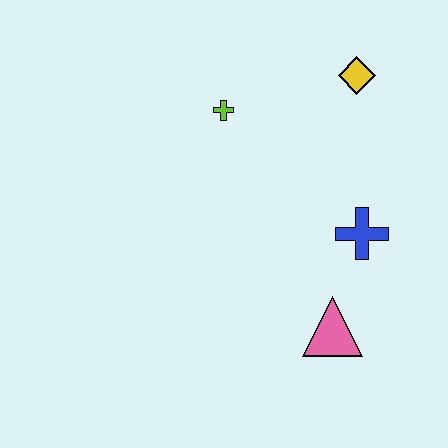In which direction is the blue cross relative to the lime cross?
The blue cross is to the right of the lime cross.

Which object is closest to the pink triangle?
The blue cross is closest to the pink triangle.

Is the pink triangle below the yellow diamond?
Yes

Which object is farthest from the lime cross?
The pink triangle is farthest from the lime cross.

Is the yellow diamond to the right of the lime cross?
Yes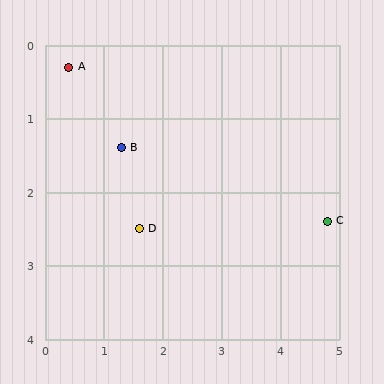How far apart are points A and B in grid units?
Points A and B are about 1.4 grid units apart.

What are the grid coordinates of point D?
Point D is at approximately (1.6, 2.5).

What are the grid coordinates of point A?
Point A is at approximately (0.4, 0.3).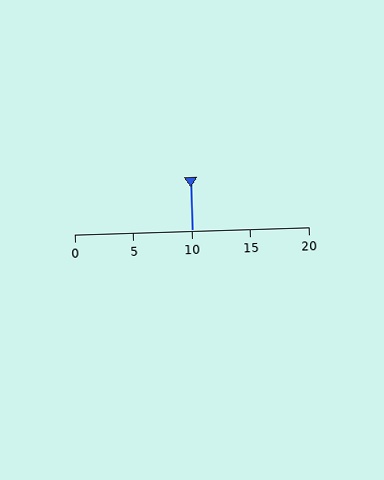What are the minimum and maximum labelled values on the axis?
The axis runs from 0 to 20.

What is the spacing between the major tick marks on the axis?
The major ticks are spaced 5 apart.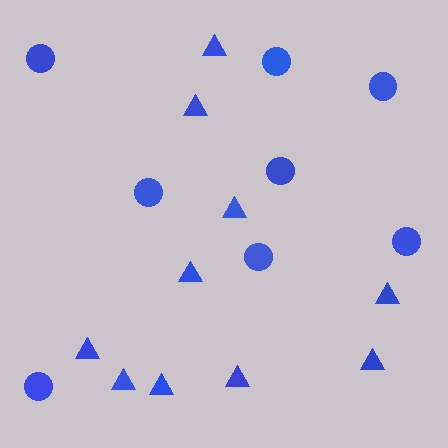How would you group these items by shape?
There are 2 groups: one group of circles (8) and one group of triangles (10).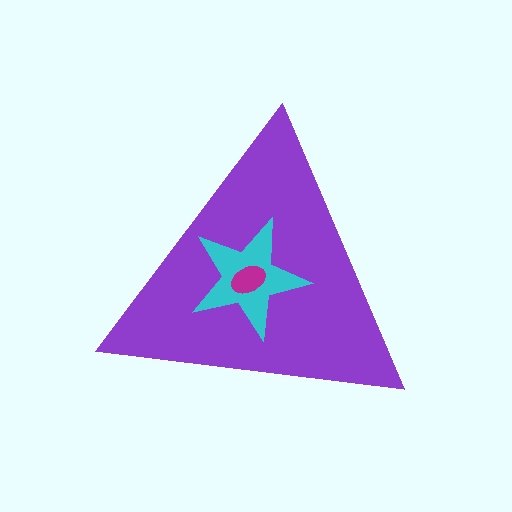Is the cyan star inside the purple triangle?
Yes.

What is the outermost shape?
The purple triangle.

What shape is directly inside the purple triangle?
The cyan star.